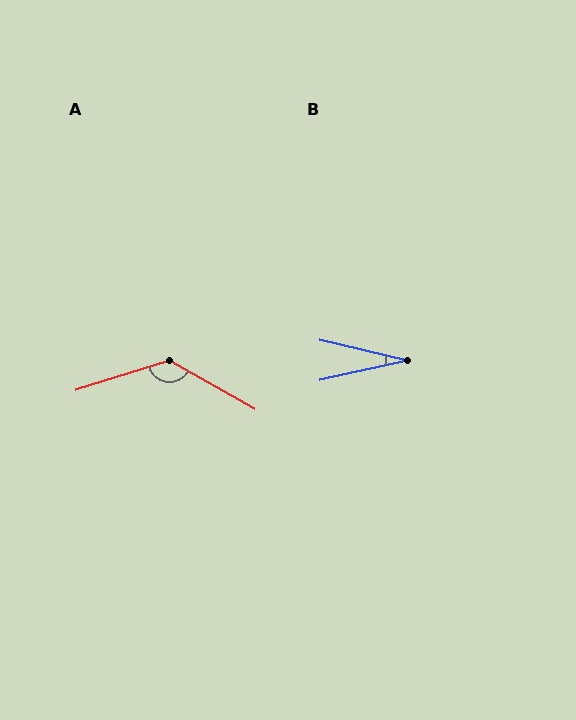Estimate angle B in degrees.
Approximately 25 degrees.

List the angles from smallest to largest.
B (25°), A (133°).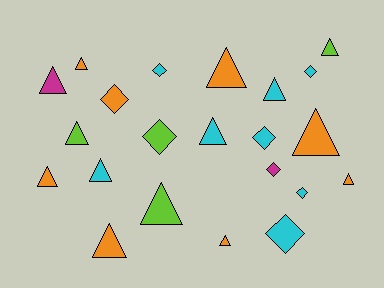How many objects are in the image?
There are 22 objects.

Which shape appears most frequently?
Triangle, with 14 objects.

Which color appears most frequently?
Orange, with 8 objects.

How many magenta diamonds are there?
There is 1 magenta diamond.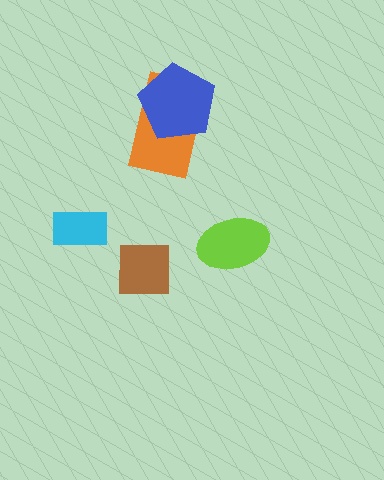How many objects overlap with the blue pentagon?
1 object overlaps with the blue pentagon.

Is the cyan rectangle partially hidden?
No, no other shape covers it.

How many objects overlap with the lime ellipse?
0 objects overlap with the lime ellipse.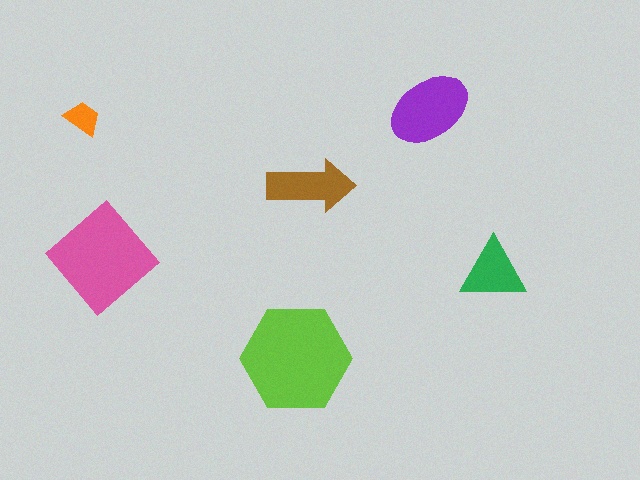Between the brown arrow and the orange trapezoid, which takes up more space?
The brown arrow.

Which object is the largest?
The lime hexagon.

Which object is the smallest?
The orange trapezoid.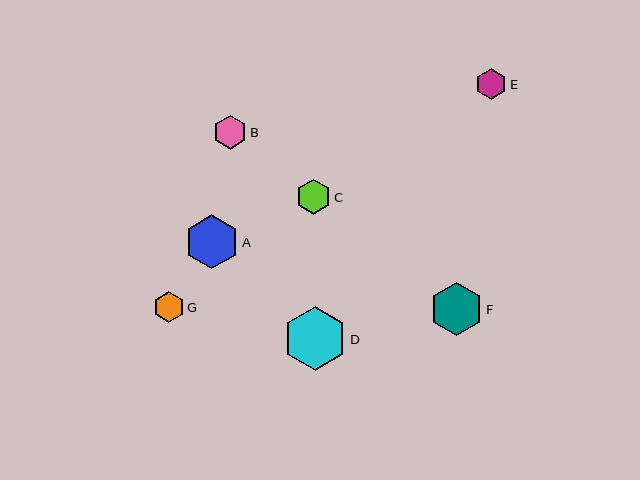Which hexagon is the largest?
Hexagon D is the largest with a size of approximately 64 pixels.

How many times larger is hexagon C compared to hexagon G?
Hexagon C is approximately 1.1 times the size of hexagon G.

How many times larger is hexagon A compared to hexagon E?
Hexagon A is approximately 1.7 times the size of hexagon E.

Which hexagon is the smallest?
Hexagon G is the smallest with a size of approximately 31 pixels.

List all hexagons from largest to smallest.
From largest to smallest: D, A, F, C, B, E, G.